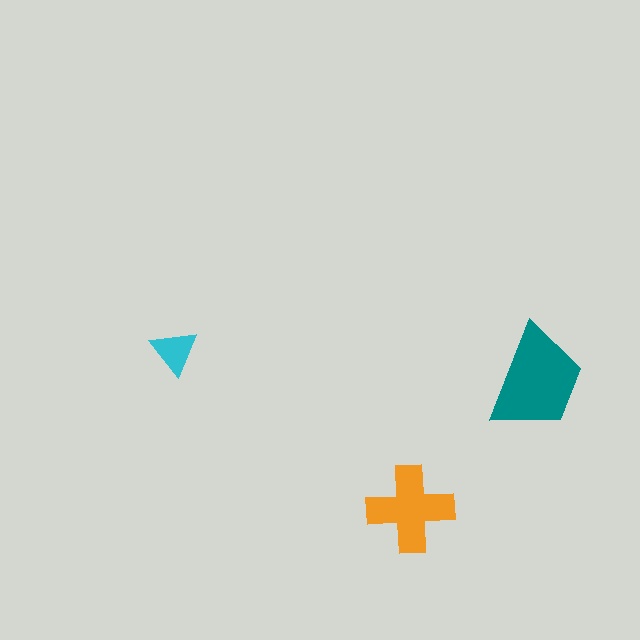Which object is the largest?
The teal trapezoid.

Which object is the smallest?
The cyan triangle.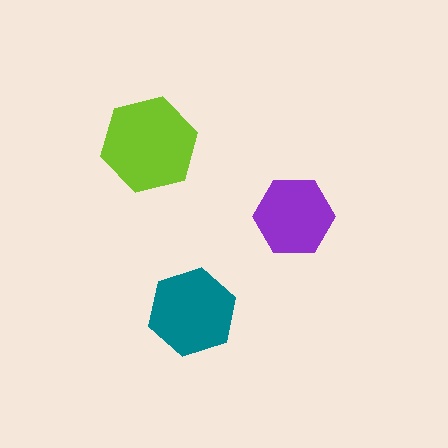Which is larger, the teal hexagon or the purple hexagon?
The teal one.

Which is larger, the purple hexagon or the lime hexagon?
The lime one.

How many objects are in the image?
There are 3 objects in the image.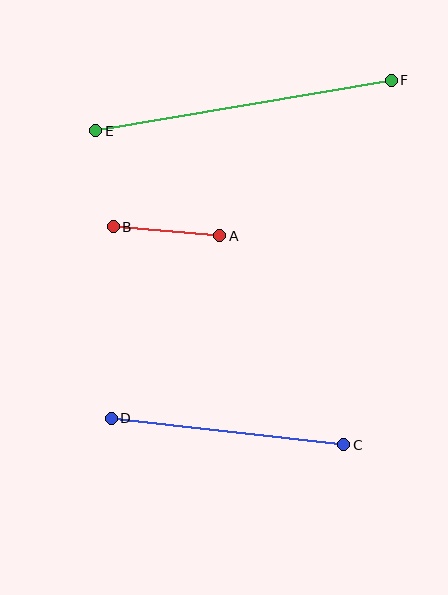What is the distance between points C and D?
The distance is approximately 234 pixels.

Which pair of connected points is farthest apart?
Points E and F are farthest apart.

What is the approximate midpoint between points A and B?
The midpoint is at approximately (166, 231) pixels.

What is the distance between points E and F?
The distance is approximately 300 pixels.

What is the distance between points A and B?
The distance is approximately 106 pixels.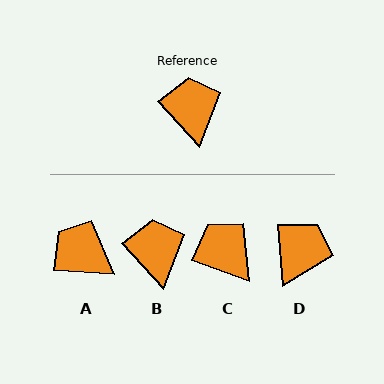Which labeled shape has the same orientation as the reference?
B.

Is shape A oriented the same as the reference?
No, it is off by about 44 degrees.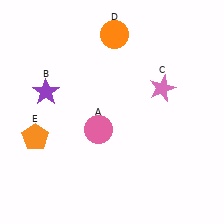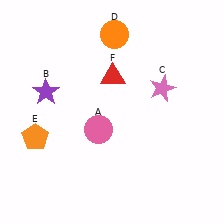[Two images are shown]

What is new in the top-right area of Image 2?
A red triangle (F) was added in the top-right area of Image 2.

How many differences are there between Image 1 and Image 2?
There is 1 difference between the two images.